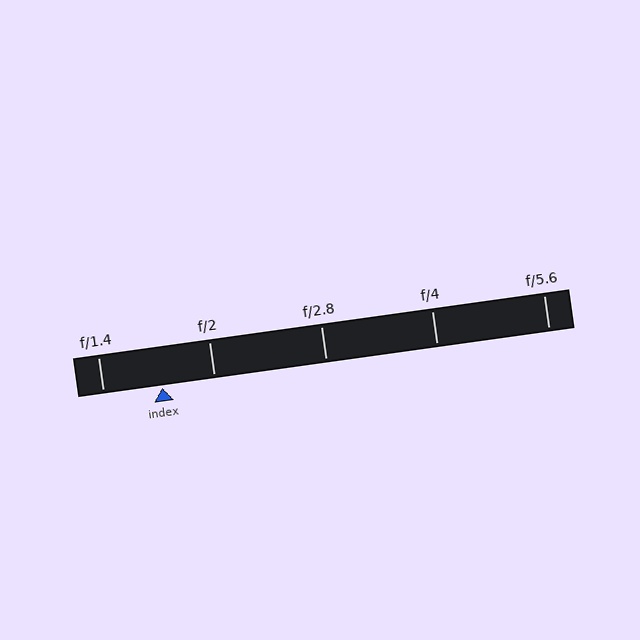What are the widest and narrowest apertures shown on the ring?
The widest aperture shown is f/1.4 and the narrowest is f/5.6.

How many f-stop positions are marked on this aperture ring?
There are 5 f-stop positions marked.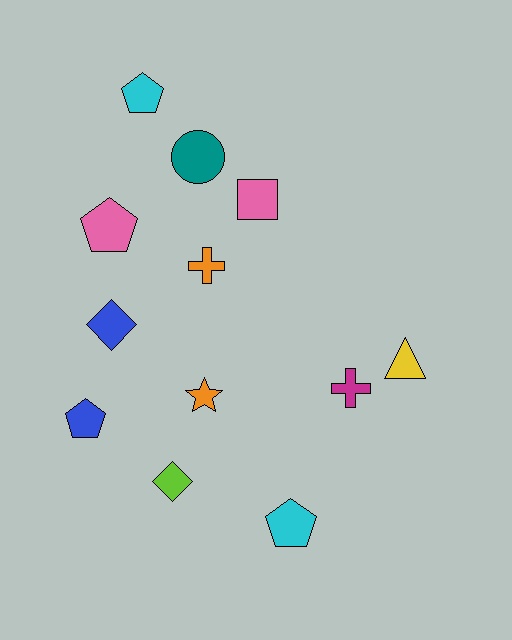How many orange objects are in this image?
There are 2 orange objects.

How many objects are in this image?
There are 12 objects.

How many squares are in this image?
There is 1 square.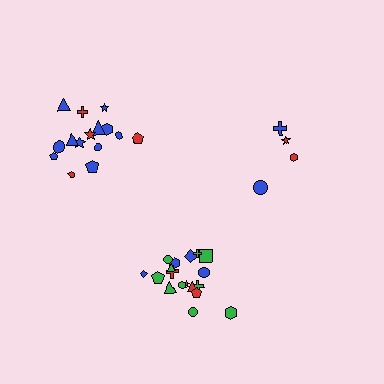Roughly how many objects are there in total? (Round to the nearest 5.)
Roughly 35 objects in total.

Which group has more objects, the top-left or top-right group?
The top-left group.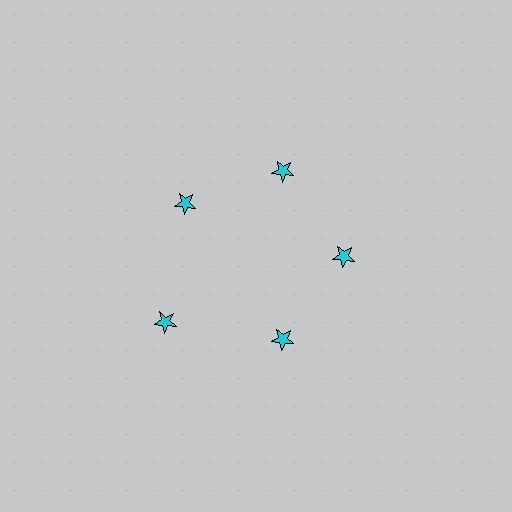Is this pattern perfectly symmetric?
No. The 5 cyan stars are arranged in a ring, but one element near the 8 o'clock position is pushed outward from the center, breaking the 5-fold rotational symmetry.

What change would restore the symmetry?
The symmetry would be restored by moving it inward, back onto the ring so that all 5 stars sit at equal angles and equal distance from the center.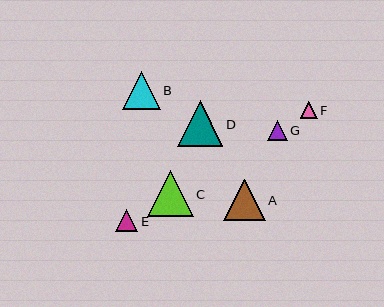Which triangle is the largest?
Triangle C is the largest with a size of approximately 46 pixels.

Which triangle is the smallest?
Triangle F is the smallest with a size of approximately 17 pixels.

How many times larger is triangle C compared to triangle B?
Triangle C is approximately 1.2 times the size of triangle B.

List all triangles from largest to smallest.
From largest to smallest: C, D, A, B, E, G, F.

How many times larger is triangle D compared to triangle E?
Triangle D is approximately 2.1 times the size of triangle E.